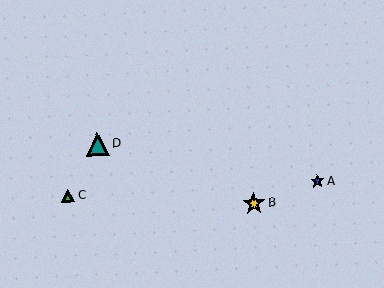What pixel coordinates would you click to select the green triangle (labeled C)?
Click at (68, 196) to select the green triangle C.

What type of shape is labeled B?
Shape B is a yellow star.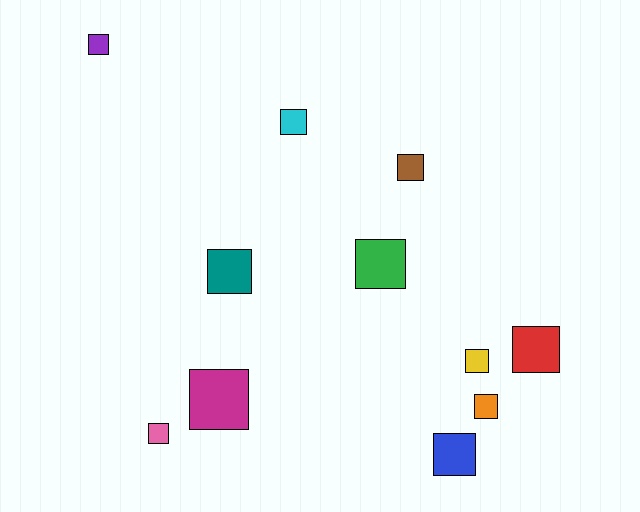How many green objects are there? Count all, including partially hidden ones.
There is 1 green object.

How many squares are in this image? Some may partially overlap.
There are 11 squares.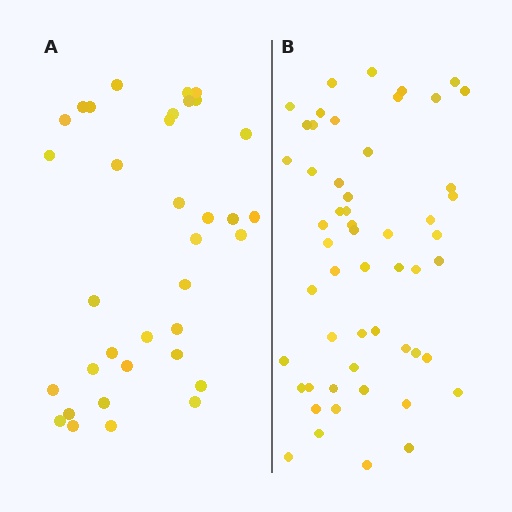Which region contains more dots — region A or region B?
Region B (the right region) has more dots.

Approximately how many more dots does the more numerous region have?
Region B has approximately 20 more dots than region A.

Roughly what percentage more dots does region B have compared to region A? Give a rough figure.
About 55% more.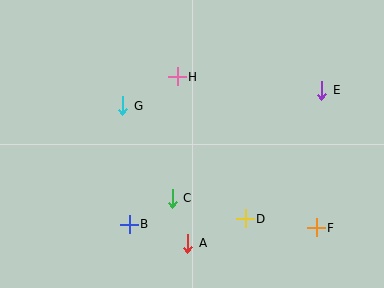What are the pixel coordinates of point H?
Point H is at (177, 77).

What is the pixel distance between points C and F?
The distance between C and F is 147 pixels.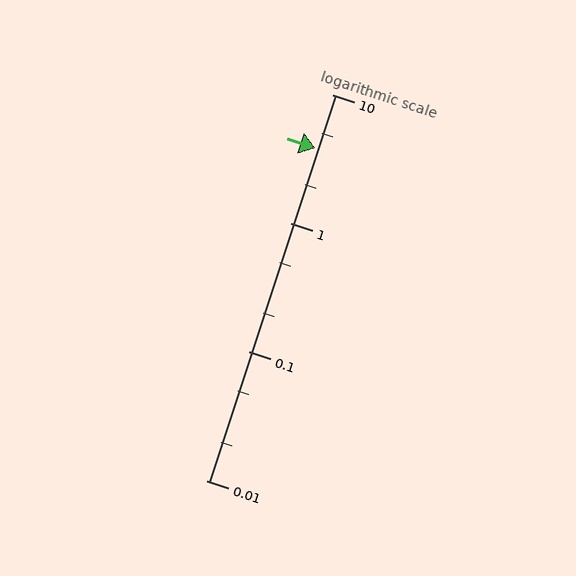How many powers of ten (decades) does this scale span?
The scale spans 3 decades, from 0.01 to 10.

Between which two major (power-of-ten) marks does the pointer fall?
The pointer is between 1 and 10.